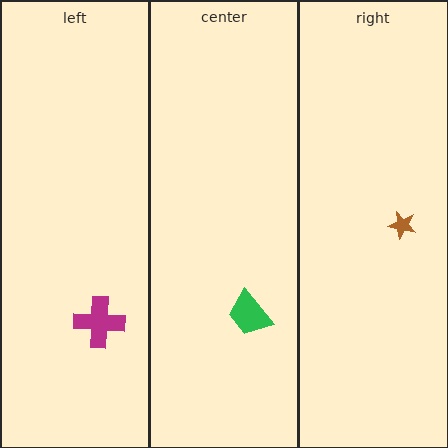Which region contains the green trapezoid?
The center region.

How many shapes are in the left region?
1.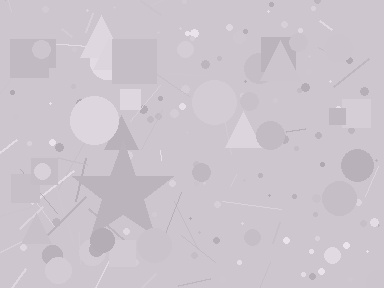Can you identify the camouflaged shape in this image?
The camouflaged shape is a star.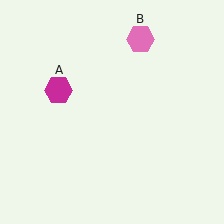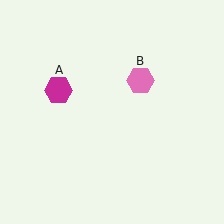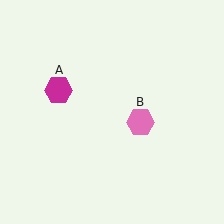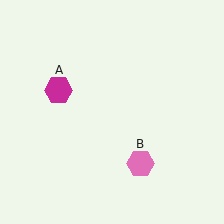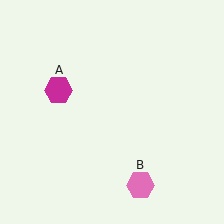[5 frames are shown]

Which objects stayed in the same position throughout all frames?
Magenta hexagon (object A) remained stationary.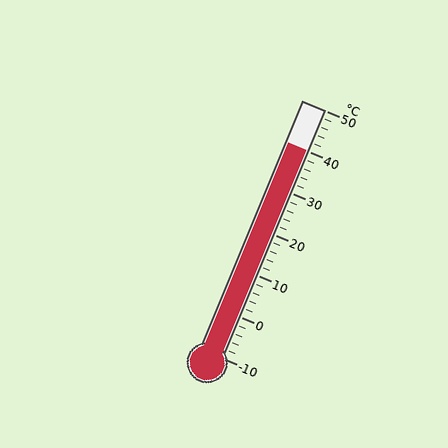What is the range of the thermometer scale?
The thermometer scale ranges from -10°C to 50°C.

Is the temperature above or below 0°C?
The temperature is above 0°C.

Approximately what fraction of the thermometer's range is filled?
The thermometer is filled to approximately 85% of its range.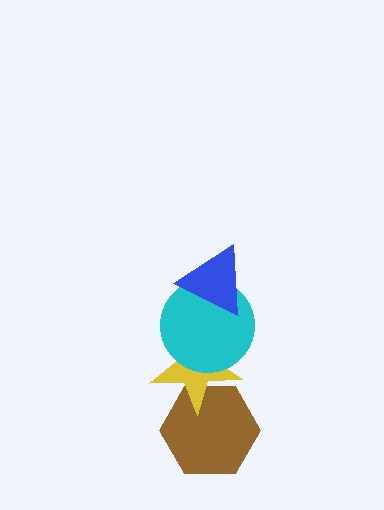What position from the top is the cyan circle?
The cyan circle is 2nd from the top.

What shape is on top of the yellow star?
The cyan circle is on top of the yellow star.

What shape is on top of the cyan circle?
The blue triangle is on top of the cyan circle.